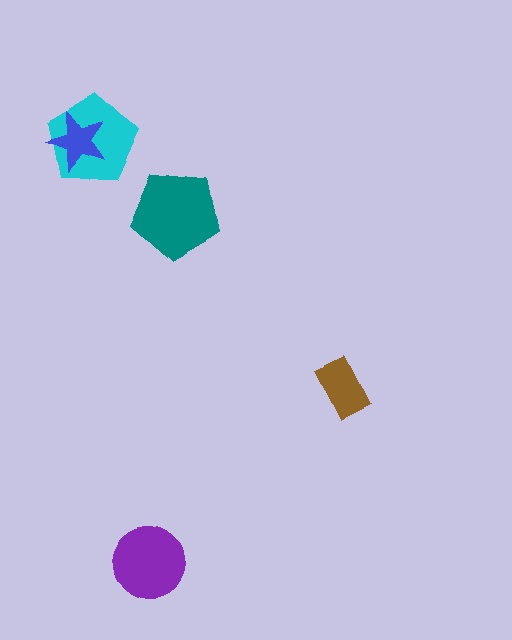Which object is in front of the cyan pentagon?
The blue star is in front of the cyan pentagon.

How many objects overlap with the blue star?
1 object overlaps with the blue star.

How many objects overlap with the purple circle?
0 objects overlap with the purple circle.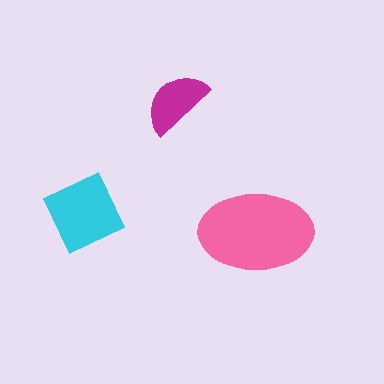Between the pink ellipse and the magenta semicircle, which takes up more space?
The pink ellipse.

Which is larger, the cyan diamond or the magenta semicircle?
The cyan diamond.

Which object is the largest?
The pink ellipse.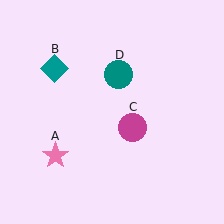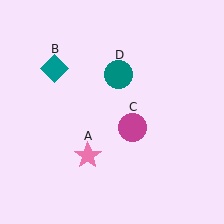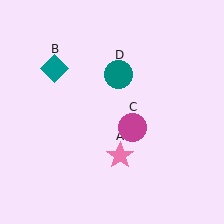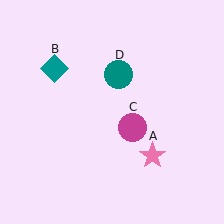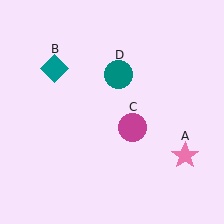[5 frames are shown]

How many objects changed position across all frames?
1 object changed position: pink star (object A).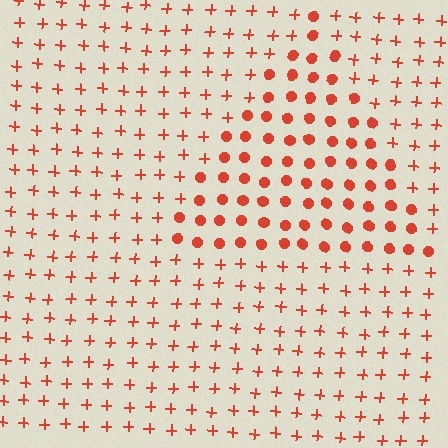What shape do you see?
I see a triangle.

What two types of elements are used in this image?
The image uses circles inside the triangle region and plus signs outside it.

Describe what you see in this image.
The image is filled with small red elements arranged in a uniform grid. A triangle-shaped region contains circles, while the surrounding area contains plus signs. The boundary is defined purely by the change in element shape.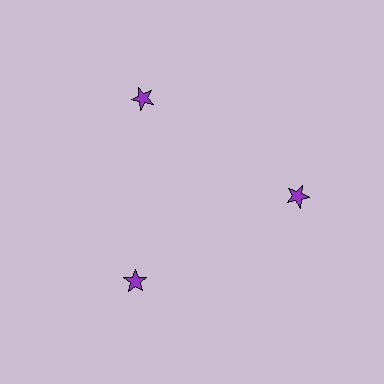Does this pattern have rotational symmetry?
Yes, this pattern has 3-fold rotational symmetry. It looks the same after rotating 120 degrees around the center.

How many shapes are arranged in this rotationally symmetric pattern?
There are 3 shapes, arranged in 3 groups of 1.